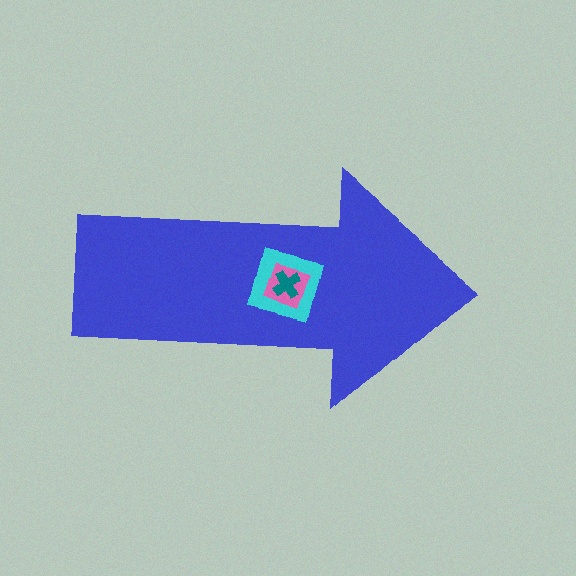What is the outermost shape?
The blue arrow.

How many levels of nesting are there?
4.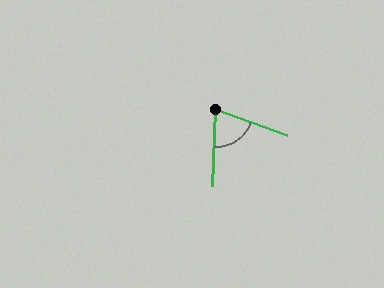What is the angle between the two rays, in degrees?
Approximately 72 degrees.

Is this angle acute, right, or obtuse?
It is acute.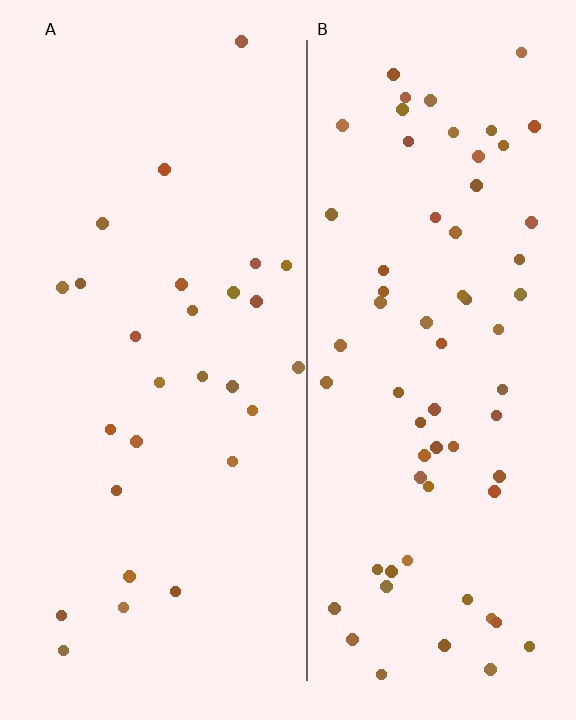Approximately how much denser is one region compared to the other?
Approximately 2.4× — region B over region A.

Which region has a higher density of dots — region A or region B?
B (the right).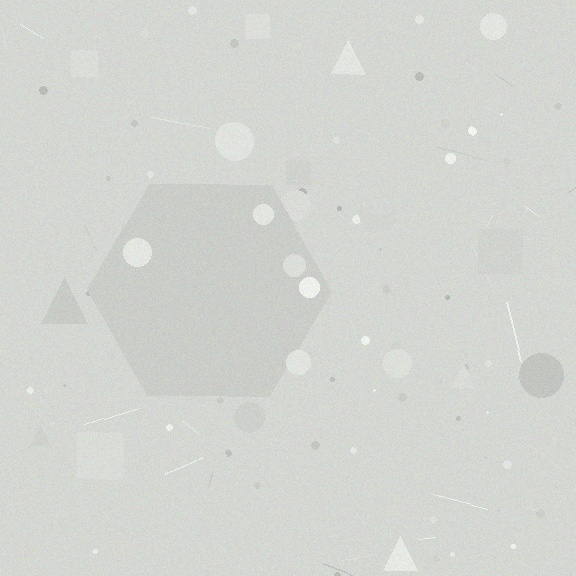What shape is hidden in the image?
A hexagon is hidden in the image.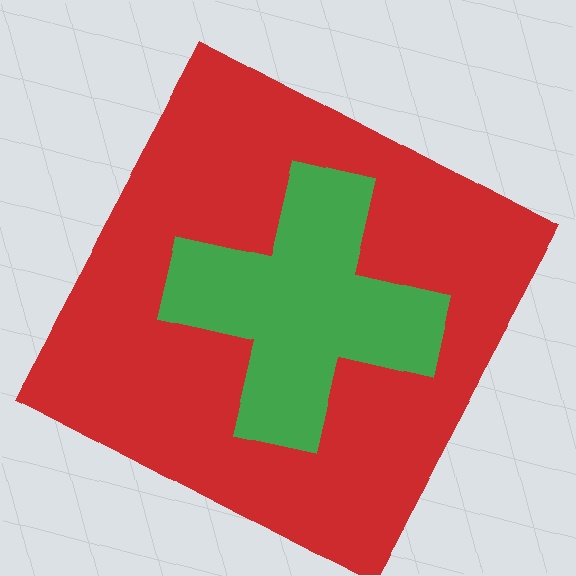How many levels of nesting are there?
2.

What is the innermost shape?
The green cross.